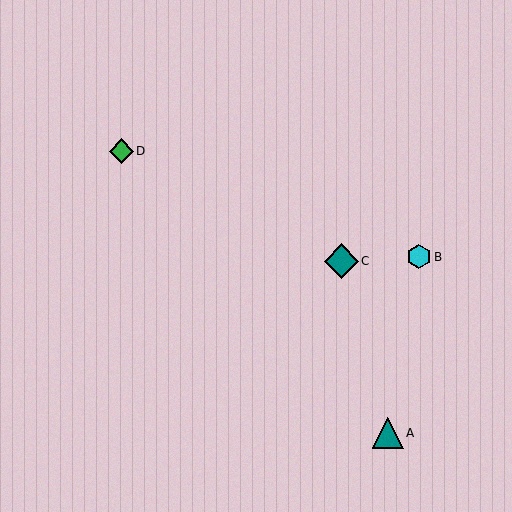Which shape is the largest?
The teal diamond (labeled C) is the largest.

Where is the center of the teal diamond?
The center of the teal diamond is at (341, 261).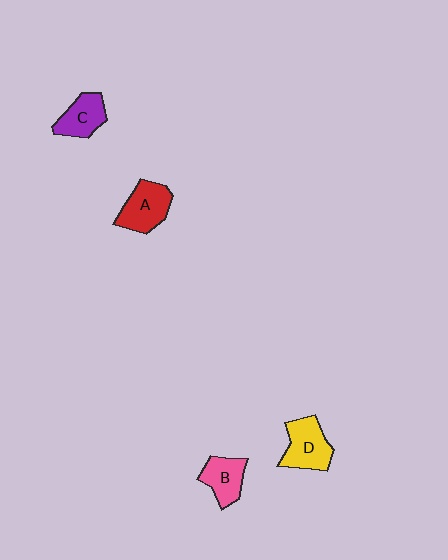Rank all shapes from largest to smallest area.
From largest to smallest: D (yellow), A (red), C (purple), B (pink).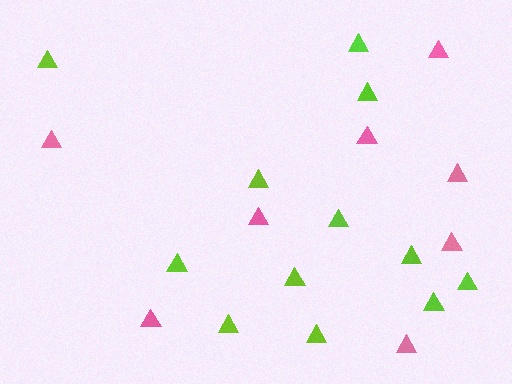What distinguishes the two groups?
There are 2 groups: one group of lime triangles (12) and one group of pink triangles (8).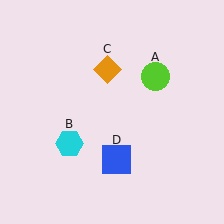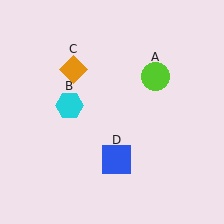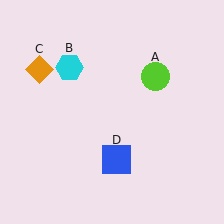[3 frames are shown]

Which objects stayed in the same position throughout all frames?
Lime circle (object A) and blue square (object D) remained stationary.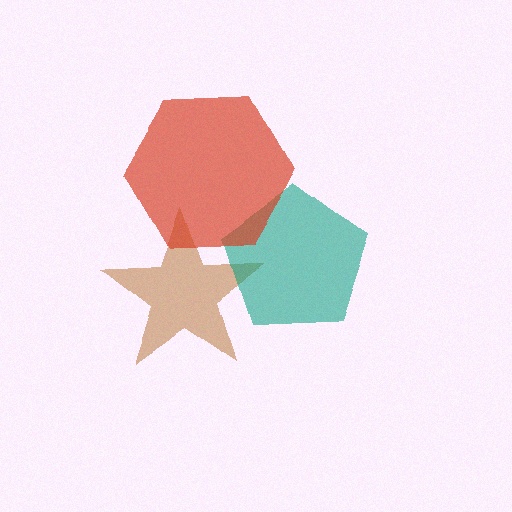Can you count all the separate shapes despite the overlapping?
Yes, there are 3 separate shapes.